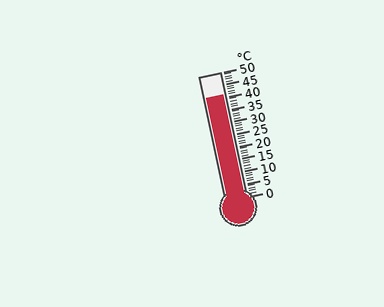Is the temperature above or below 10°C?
The temperature is above 10°C.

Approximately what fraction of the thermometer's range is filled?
The thermometer is filled to approximately 80% of its range.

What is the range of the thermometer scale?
The thermometer scale ranges from 0°C to 50°C.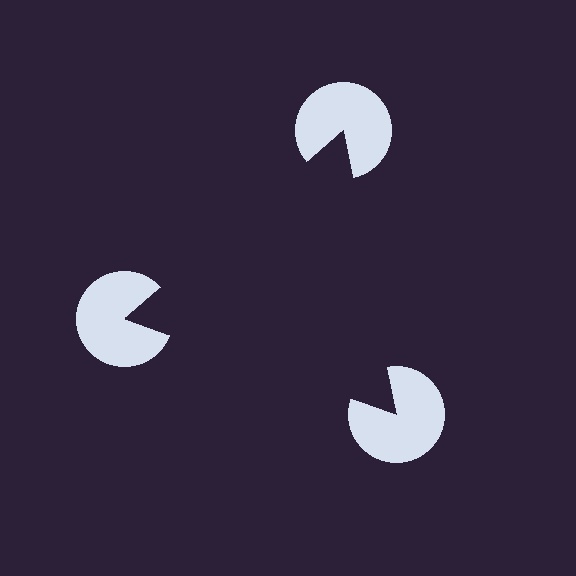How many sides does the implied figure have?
3 sides.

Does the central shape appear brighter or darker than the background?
It typically appears slightly darker than the background, even though no actual brightness change is drawn.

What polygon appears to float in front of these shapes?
An illusory triangle — its edges are inferred from the aligned wedge cuts in the pac-man discs, not physically drawn.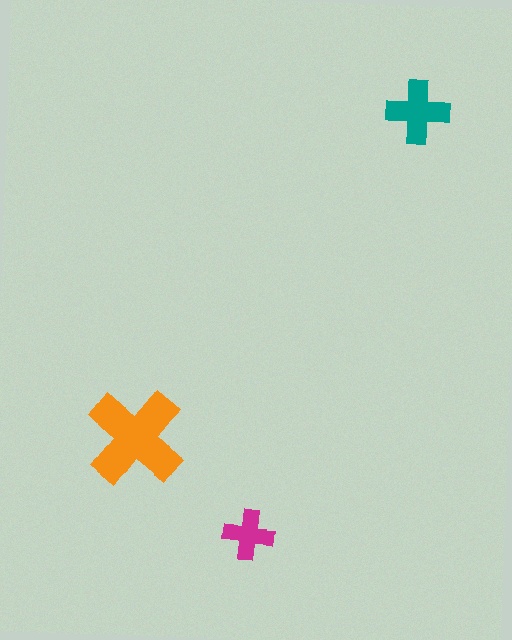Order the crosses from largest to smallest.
the orange one, the teal one, the magenta one.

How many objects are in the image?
There are 3 objects in the image.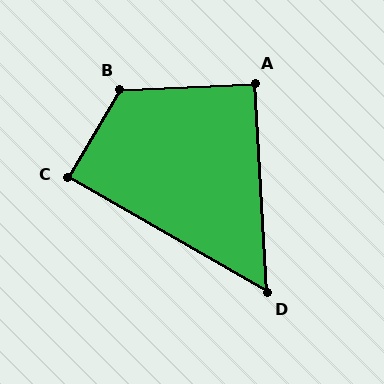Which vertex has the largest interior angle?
B, at approximately 123 degrees.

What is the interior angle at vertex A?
Approximately 91 degrees (approximately right).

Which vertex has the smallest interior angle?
D, at approximately 57 degrees.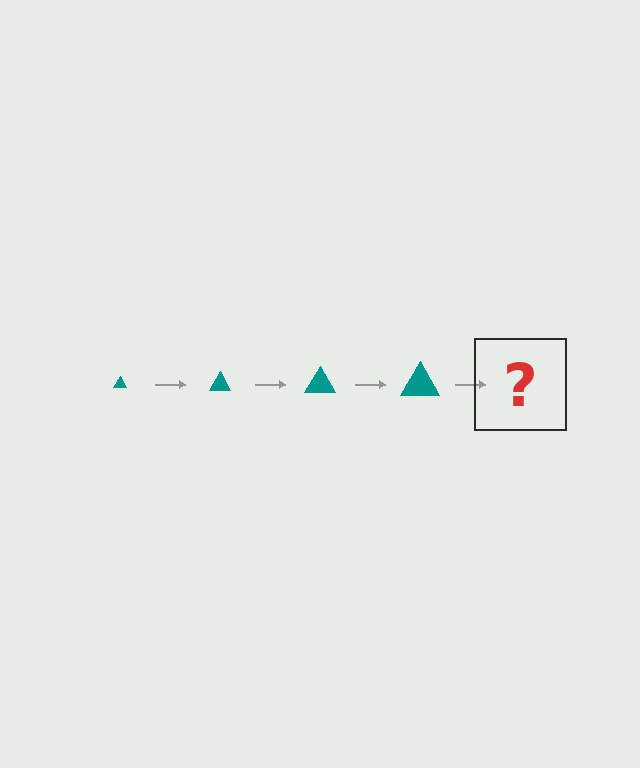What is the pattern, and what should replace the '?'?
The pattern is that the triangle gets progressively larger each step. The '?' should be a teal triangle, larger than the previous one.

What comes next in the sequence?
The next element should be a teal triangle, larger than the previous one.